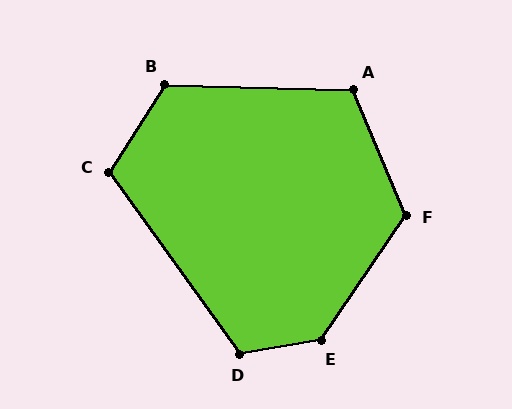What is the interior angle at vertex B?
Approximately 121 degrees (obtuse).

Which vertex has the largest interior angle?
E, at approximately 134 degrees.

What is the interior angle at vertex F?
Approximately 123 degrees (obtuse).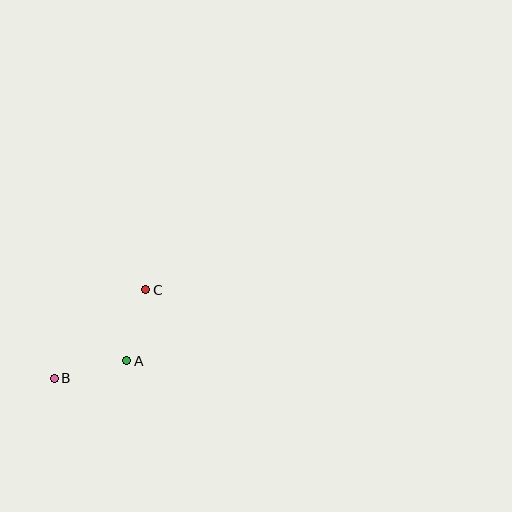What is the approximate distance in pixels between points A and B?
The distance between A and B is approximately 75 pixels.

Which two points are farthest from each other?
Points B and C are farthest from each other.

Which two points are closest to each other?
Points A and C are closest to each other.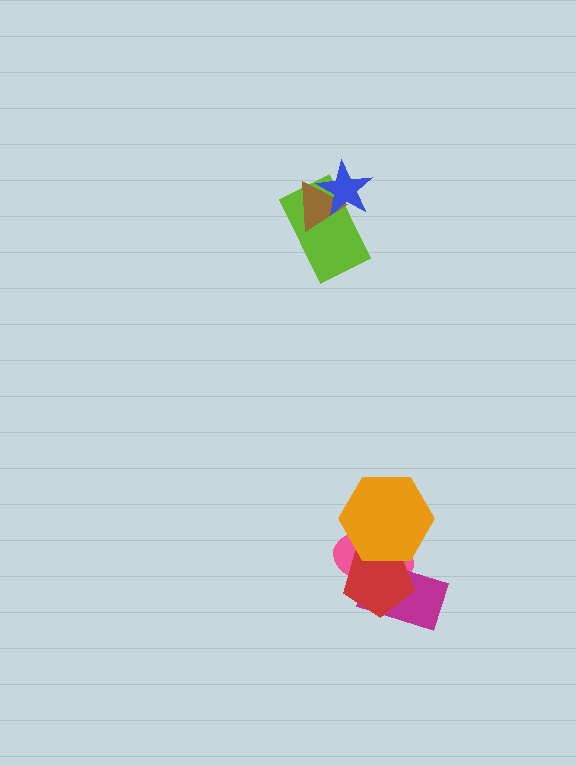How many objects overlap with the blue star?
2 objects overlap with the blue star.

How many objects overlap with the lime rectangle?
2 objects overlap with the lime rectangle.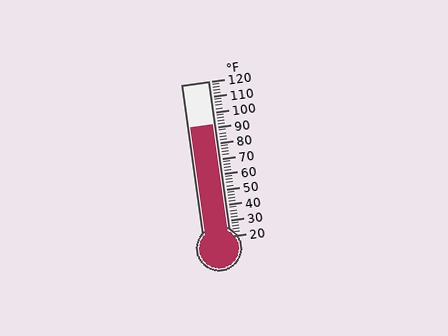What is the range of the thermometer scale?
The thermometer scale ranges from 20°F to 120°F.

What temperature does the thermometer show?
The thermometer shows approximately 92°F.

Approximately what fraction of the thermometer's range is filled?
The thermometer is filled to approximately 70% of its range.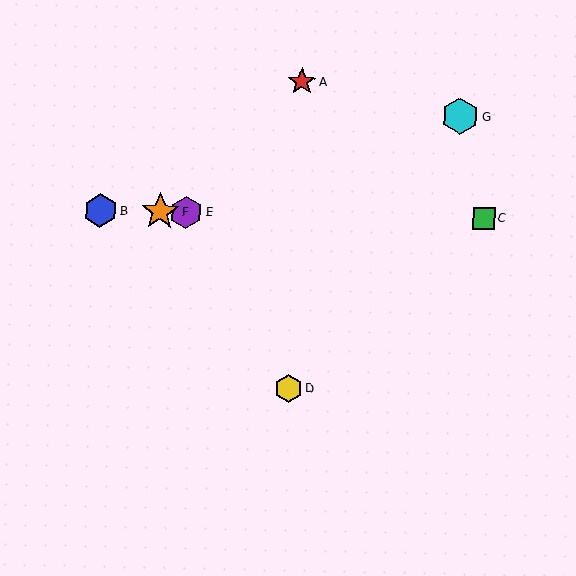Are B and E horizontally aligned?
Yes, both are at y≈210.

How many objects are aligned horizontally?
4 objects (B, C, E, F) are aligned horizontally.